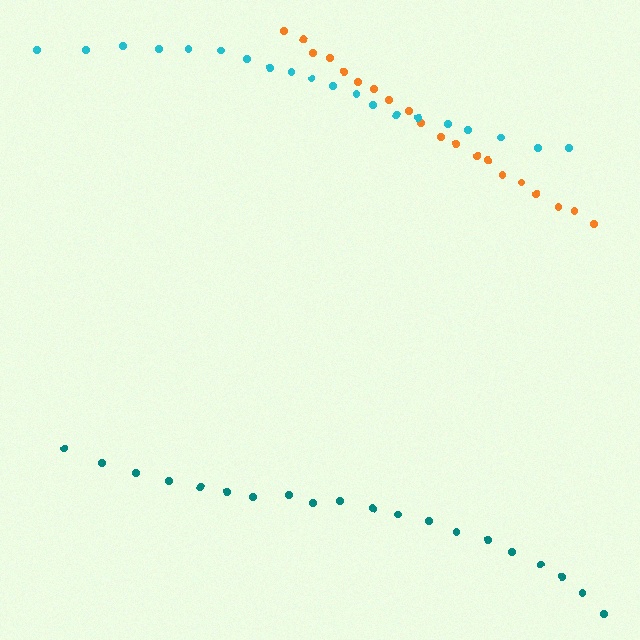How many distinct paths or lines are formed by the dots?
There are 3 distinct paths.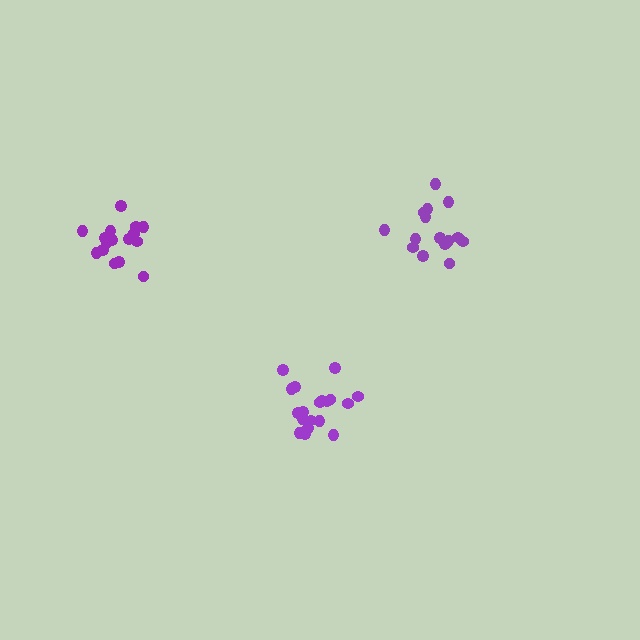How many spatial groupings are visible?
There are 3 spatial groupings.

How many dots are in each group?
Group 1: 18 dots, Group 2: 19 dots, Group 3: 15 dots (52 total).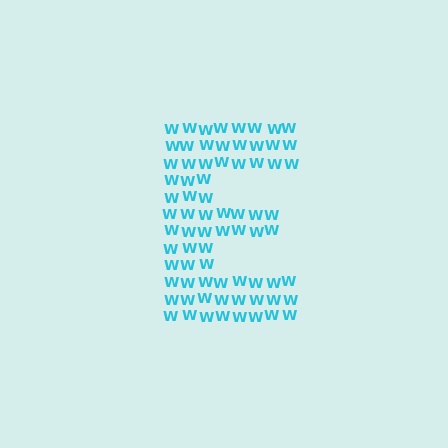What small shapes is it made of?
It is made of small letter W's.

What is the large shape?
The large shape is the letter E.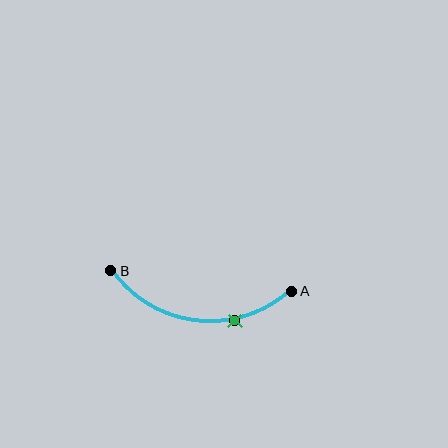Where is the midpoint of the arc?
The arc midpoint is the point on the curve farthest from the straight line joining A and B. It sits below that line.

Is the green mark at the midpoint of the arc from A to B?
No. The green mark lies on the arc but is closer to endpoint A. The arc midpoint would be at the point on the curve equidistant along the arc from both A and B.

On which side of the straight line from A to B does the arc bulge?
The arc bulges below the straight line connecting A and B.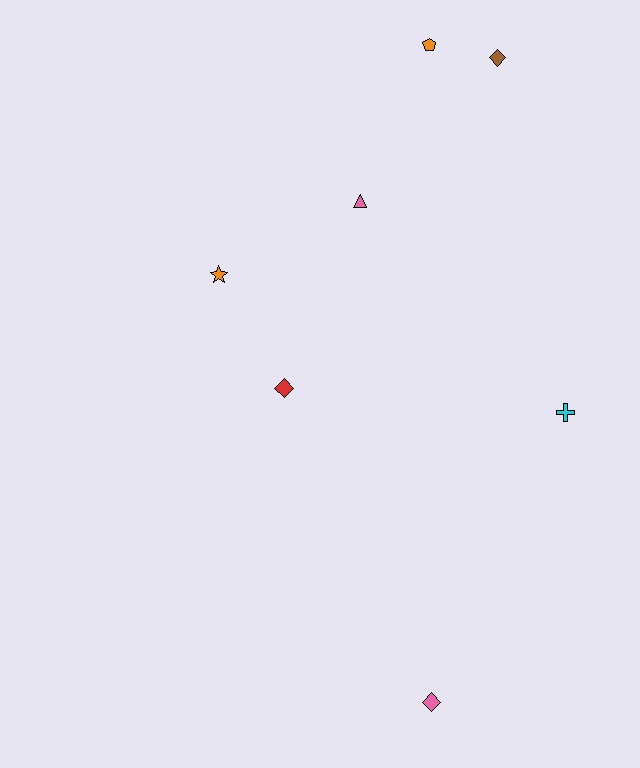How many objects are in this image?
There are 7 objects.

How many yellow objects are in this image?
There are no yellow objects.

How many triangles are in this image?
There is 1 triangle.